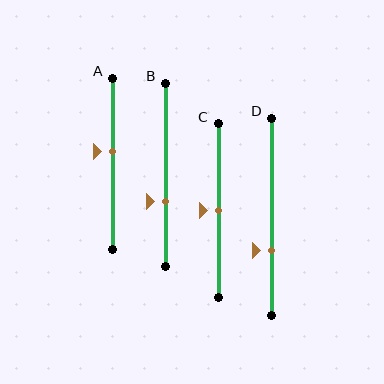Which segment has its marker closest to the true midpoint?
Segment C has its marker closest to the true midpoint.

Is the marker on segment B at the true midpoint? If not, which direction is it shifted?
No, the marker on segment B is shifted downward by about 14% of the segment length.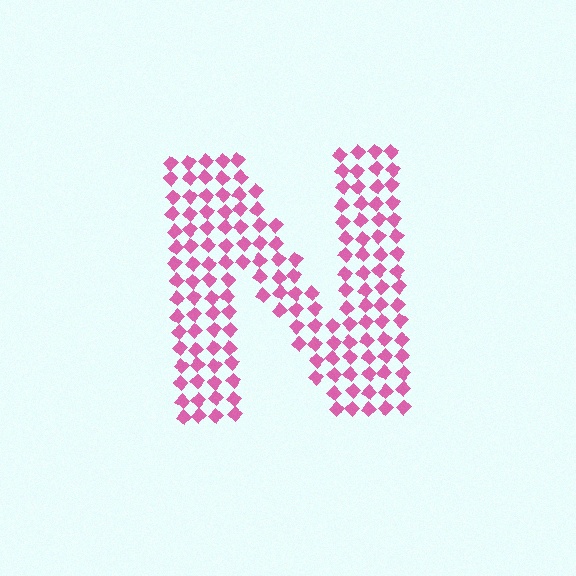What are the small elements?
The small elements are diamonds.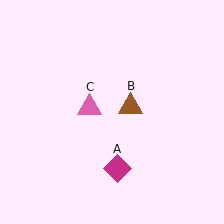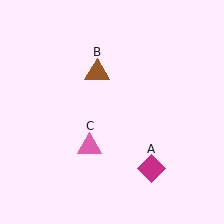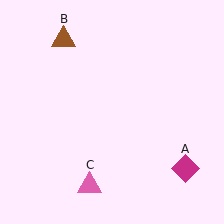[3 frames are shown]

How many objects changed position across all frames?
3 objects changed position: magenta diamond (object A), brown triangle (object B), pink triangle (object C).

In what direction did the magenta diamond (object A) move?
The magenta diamond (object A) moved right.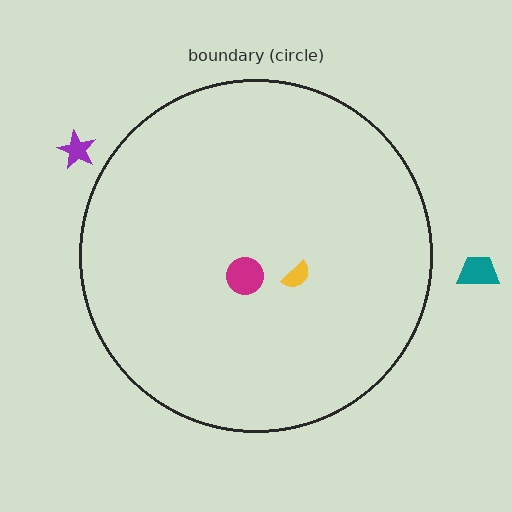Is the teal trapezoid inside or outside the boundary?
Outside.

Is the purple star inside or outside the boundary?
Outside.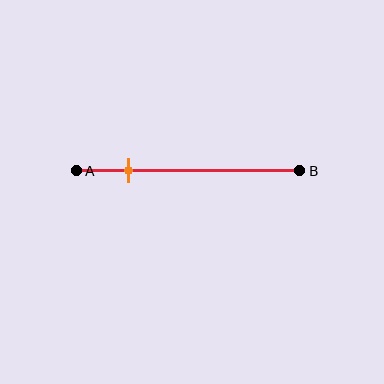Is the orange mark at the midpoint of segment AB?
No, the mark is at about 25% from A, not at the 50% midpoint.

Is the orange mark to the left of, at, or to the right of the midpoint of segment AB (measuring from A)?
The orange mark is to the left of the midpoint of segment AB.